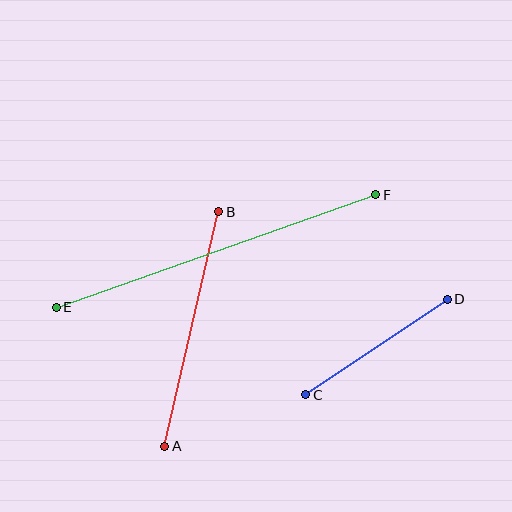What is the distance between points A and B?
The distance is approximately 240 pixels.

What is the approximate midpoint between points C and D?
The midpoint is at approximately (376, 347) pixels.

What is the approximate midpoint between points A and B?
The midpoint is at approximately (192, 329) pixels.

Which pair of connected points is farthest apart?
Points E and F are farthest apart.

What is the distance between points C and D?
The distance is approximately 171 pixels.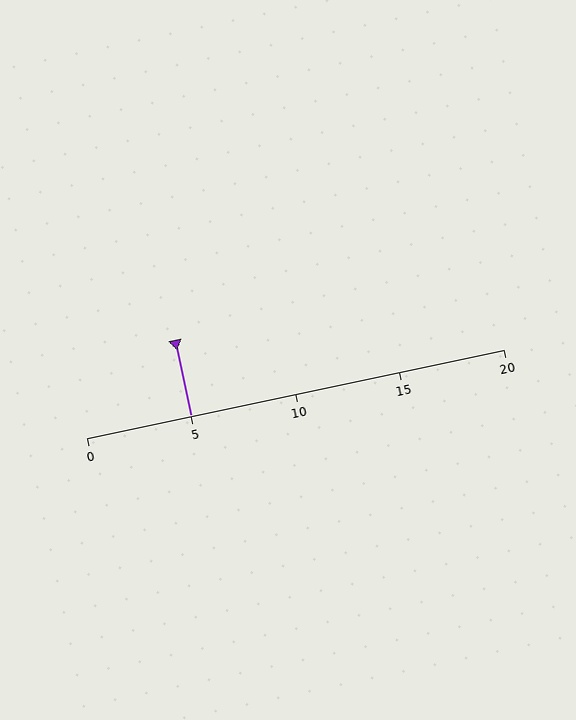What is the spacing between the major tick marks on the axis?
The major ticks are spaced 5 apart.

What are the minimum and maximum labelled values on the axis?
The axis runs from 0 to 20.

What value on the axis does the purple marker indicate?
The marker indicates approximately 5.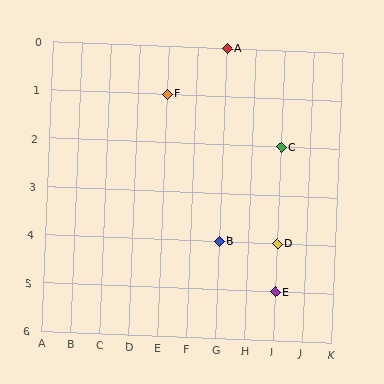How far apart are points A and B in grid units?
Points A and B are 4 rows apart.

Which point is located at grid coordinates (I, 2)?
Point C is at (I, 2).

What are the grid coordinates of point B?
Point B is at grid coordinates (G, 4).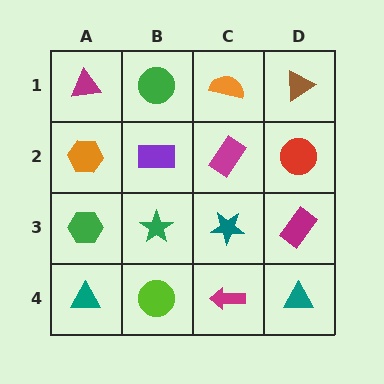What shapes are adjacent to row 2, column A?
A magenta triangle (row 1, column A), a green hexagon (row 3, column A), a purple rectangle (row 2, column B).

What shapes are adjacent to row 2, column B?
A green circle (row 1, column B), a green star (row 3, column B), an orange hexagon (row 2, column A), a magenta rectangle (row 2, column C).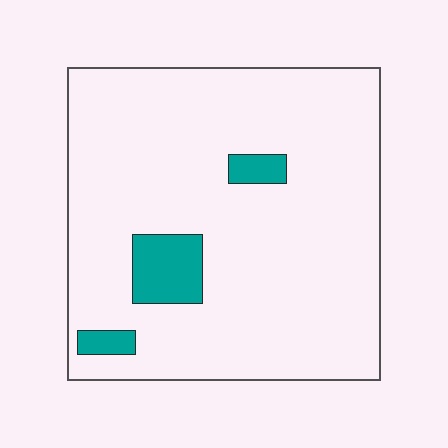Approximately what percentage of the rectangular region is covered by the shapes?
Approximately 10%.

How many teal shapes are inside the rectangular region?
3.